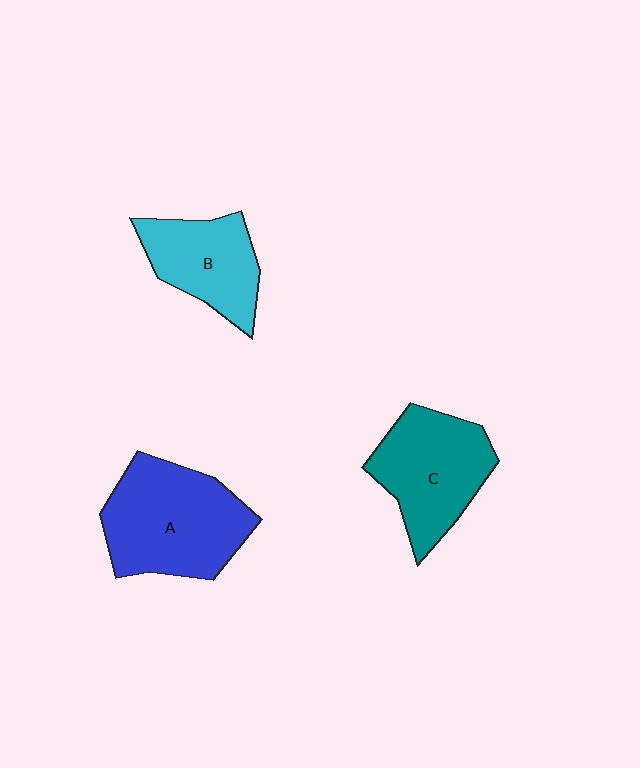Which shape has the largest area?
Shape A (blue).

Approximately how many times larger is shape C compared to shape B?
Approximately 1.2 times.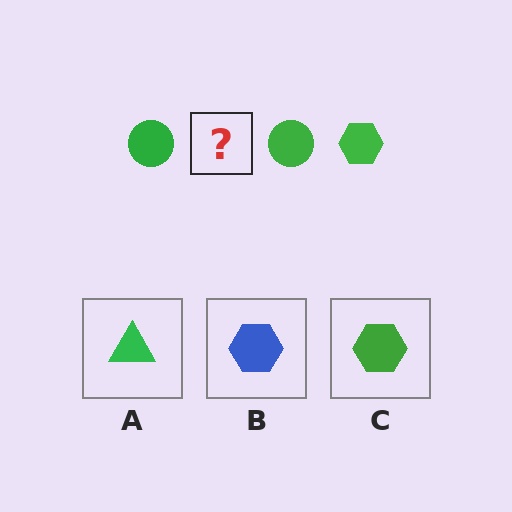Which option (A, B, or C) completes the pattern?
C.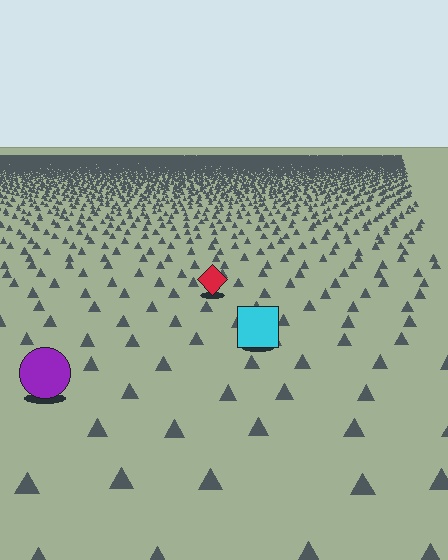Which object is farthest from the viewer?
The red diamond is farthest from the viewer. It appears smaller and the ground texture around it is denser.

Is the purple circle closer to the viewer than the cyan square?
Yes. The purple circle is closer — you can tell from the texture gradient: the ground texture is coarser near it.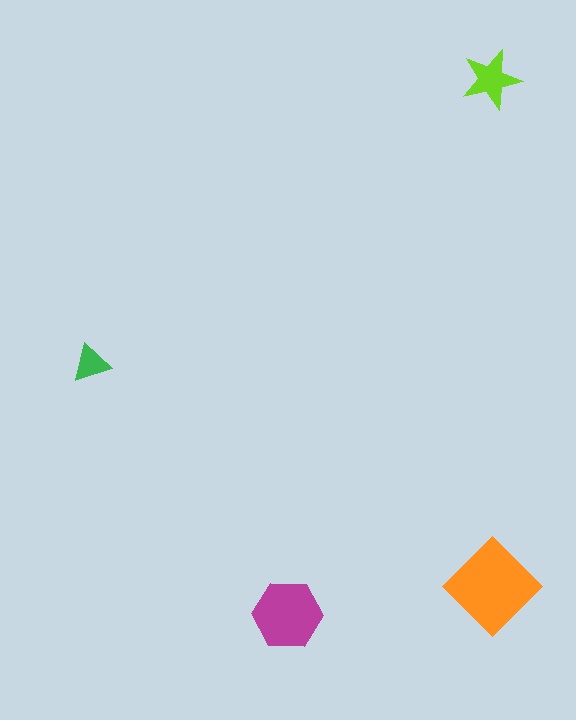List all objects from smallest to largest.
The green triangle, the lime star, the magenta hexagon, the orange diamond.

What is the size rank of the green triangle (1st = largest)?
4th.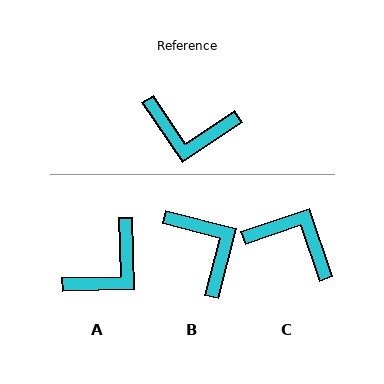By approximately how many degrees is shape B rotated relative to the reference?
Approximately 132 degrees counter-clockwise.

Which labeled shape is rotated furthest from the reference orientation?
C, about 165 degrees away.